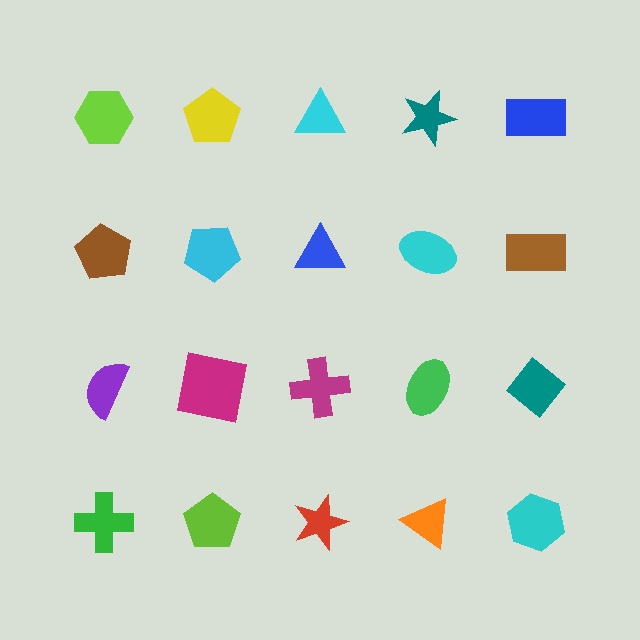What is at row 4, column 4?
An orange triangle.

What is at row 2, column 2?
A cyan pentagon.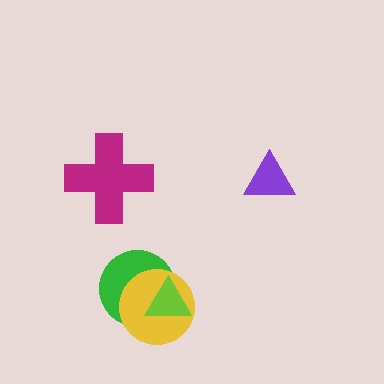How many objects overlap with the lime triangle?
2 objects overlap with the lime triangle.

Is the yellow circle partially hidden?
Yes, it is partially covered by another shape.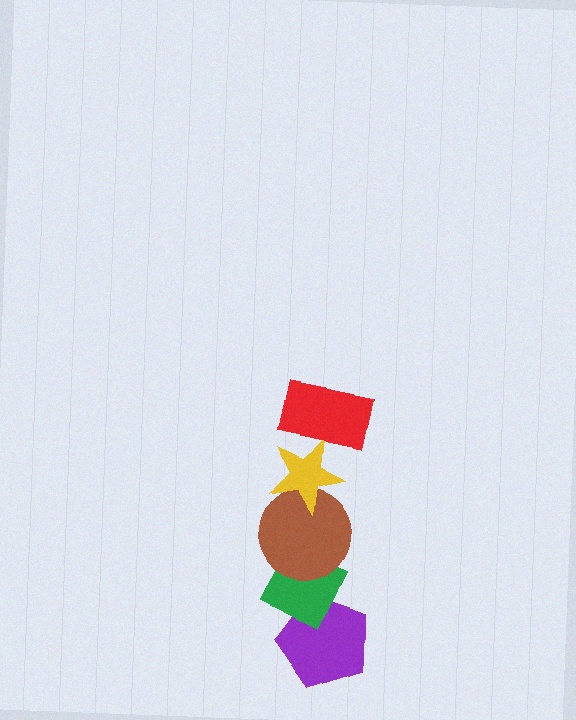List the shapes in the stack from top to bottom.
From top to bottom: the red rectangle, the yellow star, the brown circle, the green diamond, the purple pentagon.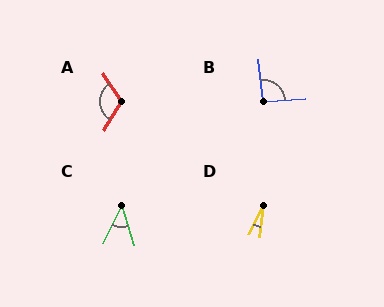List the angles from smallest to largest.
D (20°), C (43°), B (92°), A (115°).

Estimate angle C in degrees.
Approximately 43 degrees.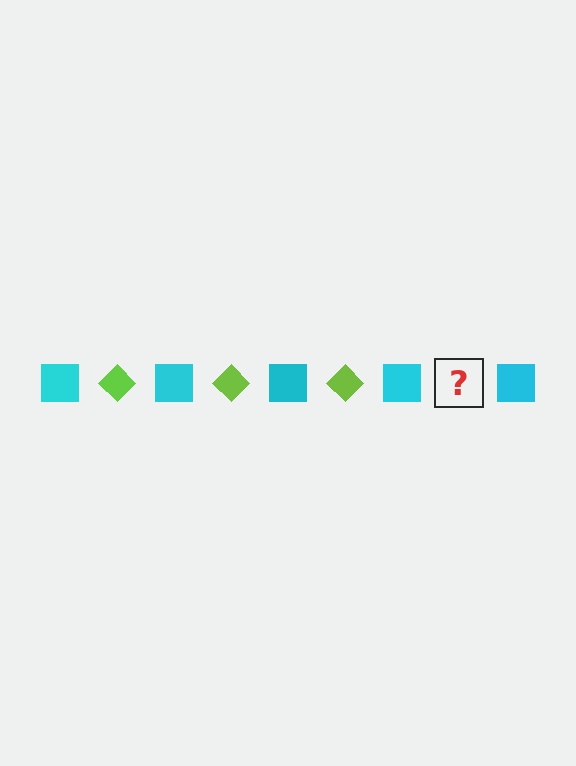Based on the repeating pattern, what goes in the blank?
The blank should be a lime diamond.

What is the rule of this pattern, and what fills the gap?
The rule is that the pattern alternates between cyan square and lime diamond. The gap should be filled with a lime diamond.